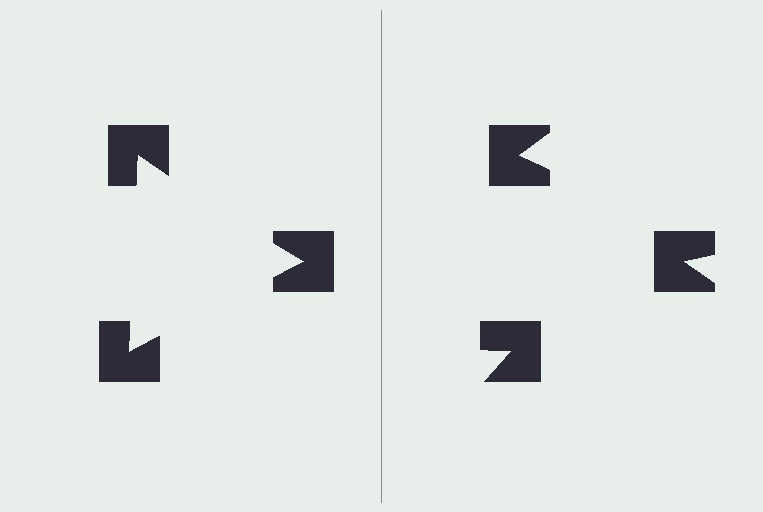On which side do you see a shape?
An illusory triangle appears on the left side. On the right side the wedge cuts are rotated, so no coherent shape forms.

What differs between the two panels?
The notched squares are positioned identically on both sides; only the wedge orientations differ. On the left they align to a triangle; on the right they are misaligned.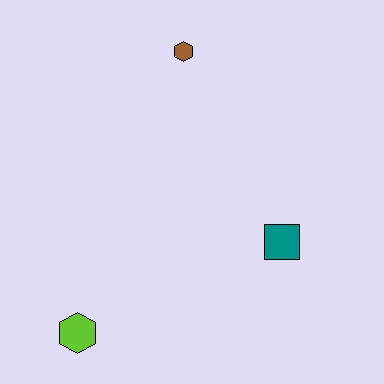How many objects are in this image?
There are 3 objects.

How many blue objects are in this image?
There are no blue objects.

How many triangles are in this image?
There are no triangles.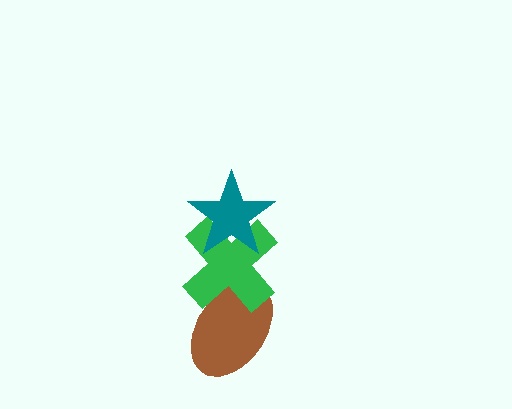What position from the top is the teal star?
The teal star is 1st from the top.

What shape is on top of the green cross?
The teal star is on top of the green cross.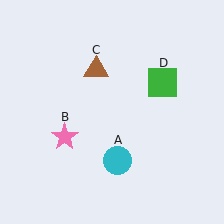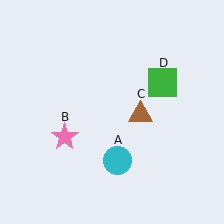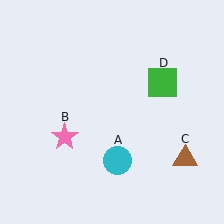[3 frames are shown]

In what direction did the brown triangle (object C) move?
The brown triangle (object C) moved down and to the right.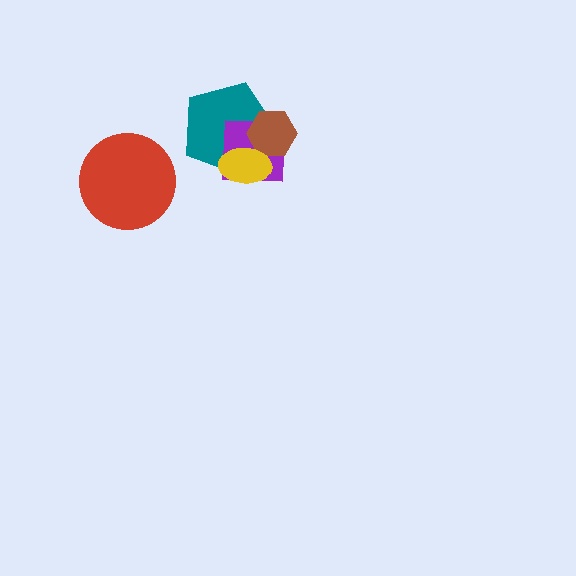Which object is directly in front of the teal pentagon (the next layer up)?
The purple square is directly in front of the teal pentagon.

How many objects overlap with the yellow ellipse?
3 objects overlap with the yellow ellipse.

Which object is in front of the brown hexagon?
The yellow ellipse is in front of the brown hexagon.